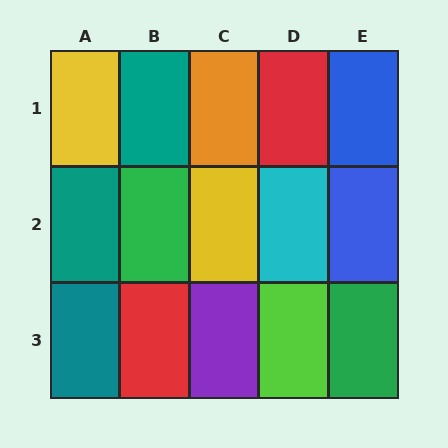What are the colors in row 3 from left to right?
Teal, red, purple, lime, green.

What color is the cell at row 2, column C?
Yellow.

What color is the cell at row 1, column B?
Teal.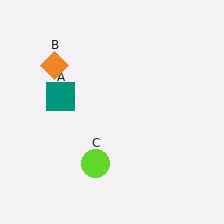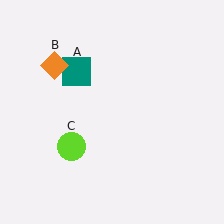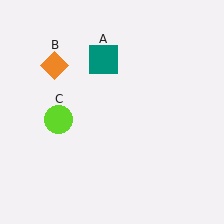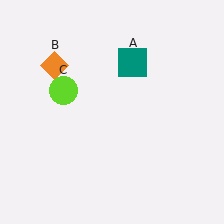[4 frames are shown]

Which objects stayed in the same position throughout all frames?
Orange diamond (object B) remained stationary.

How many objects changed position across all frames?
2 objects changed position: teal square (object A), lime circle (object C).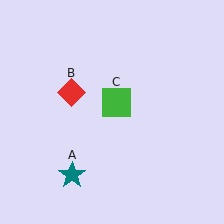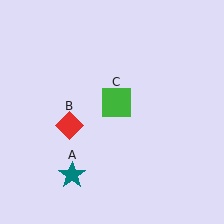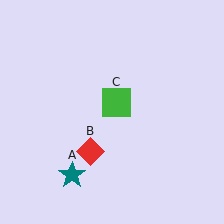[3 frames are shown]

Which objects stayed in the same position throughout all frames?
Teal star (object A) and green square (object C) remained stationary.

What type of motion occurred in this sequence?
The red diamond (object B) rotated counterclockwise around the center of the scene.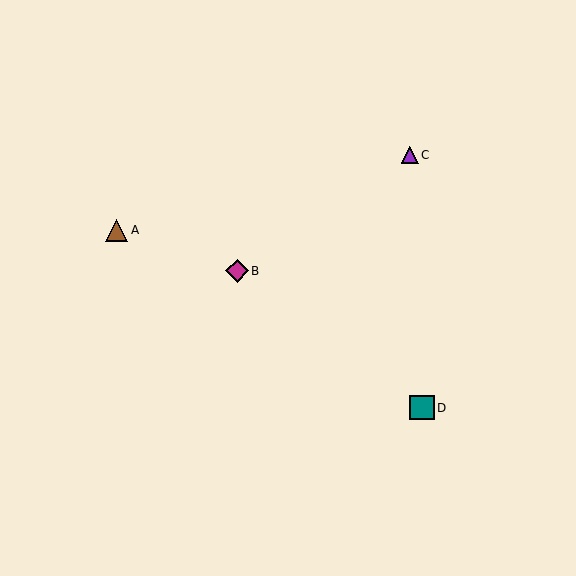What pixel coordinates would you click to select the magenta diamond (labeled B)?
Click at (237, 271) to select the magenta diamond B.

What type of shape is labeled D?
Shape D is a teal square.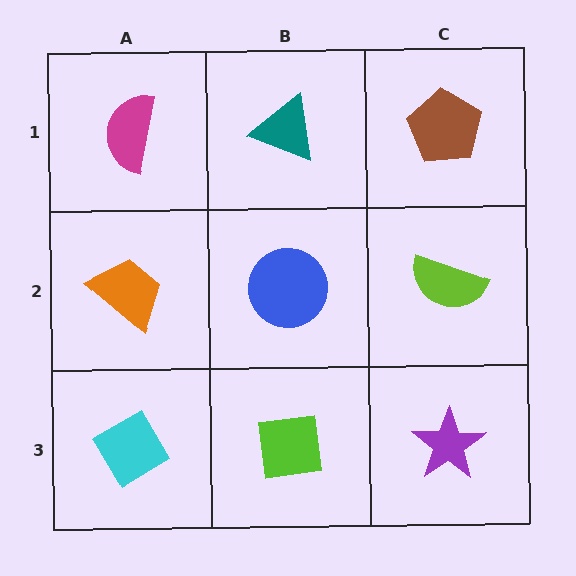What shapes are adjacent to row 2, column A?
A magenta semicircle (row 1, column A), a cyan diamond (row 3, column A), a blue circle (row 2, column B).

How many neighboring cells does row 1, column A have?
2.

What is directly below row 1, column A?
An orange trapezoid.